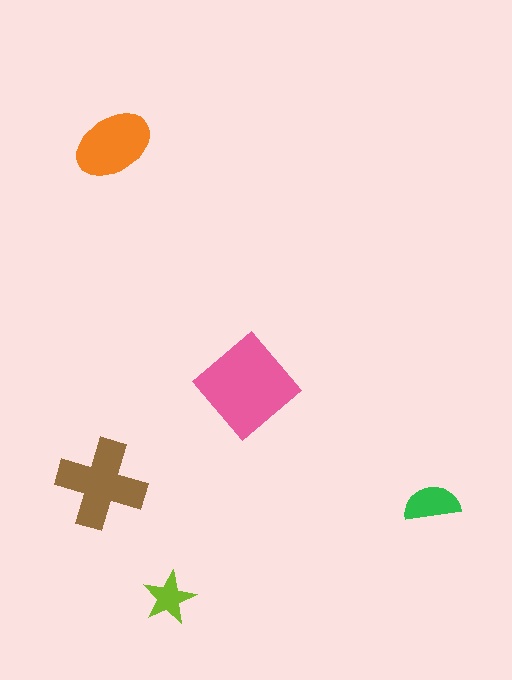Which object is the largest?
The pink diamond.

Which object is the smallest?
The lime star.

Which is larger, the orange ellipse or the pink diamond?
The pink diamond.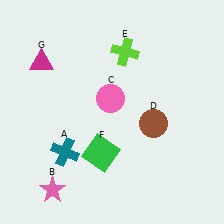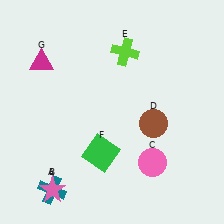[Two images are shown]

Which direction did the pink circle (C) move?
The pink circle (C) moved down.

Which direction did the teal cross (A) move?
The teal cross (A) moved down.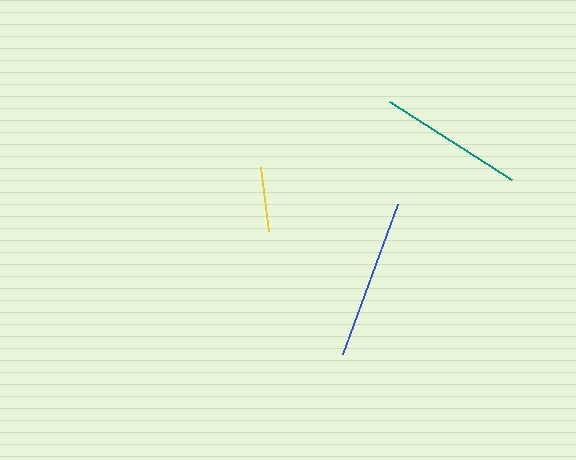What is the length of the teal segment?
The teal segment is approximately 146 pixels long.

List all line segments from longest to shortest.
From longest to shortest: blue, teal, yellow.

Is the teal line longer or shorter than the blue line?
The blue line is longer than the teal line.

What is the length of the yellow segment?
The yellow segment is approximately 65 pixels long.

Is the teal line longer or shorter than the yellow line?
The teal line is longer than the yellow line.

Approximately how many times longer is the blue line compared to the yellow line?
The blue line is approximately 2.5 times the length of the yellow line.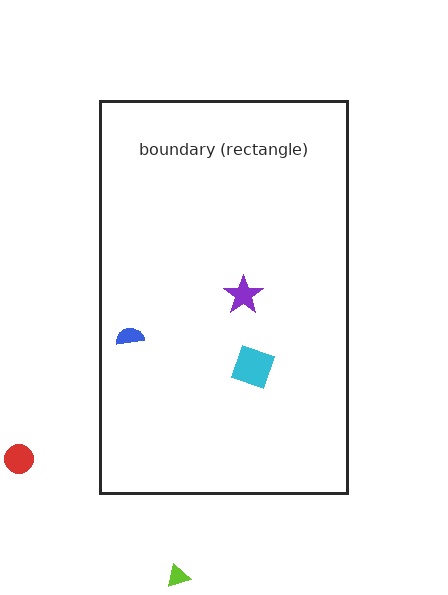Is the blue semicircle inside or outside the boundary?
Inside.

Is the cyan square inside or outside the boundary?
Inside.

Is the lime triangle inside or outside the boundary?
Outside.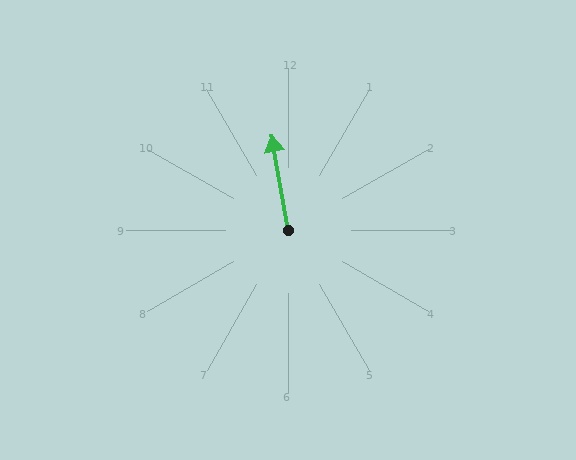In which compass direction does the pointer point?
North.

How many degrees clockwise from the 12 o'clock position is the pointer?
Approximately 350 degrees.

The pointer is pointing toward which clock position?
Roughly 12 o'clock.